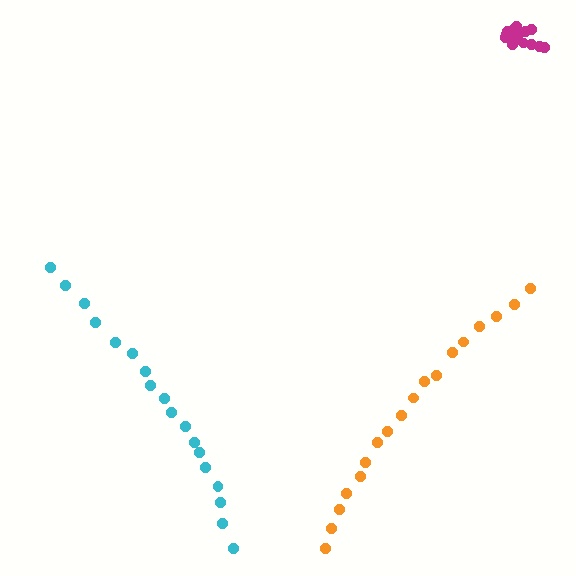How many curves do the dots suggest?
There are 3 distinct paths.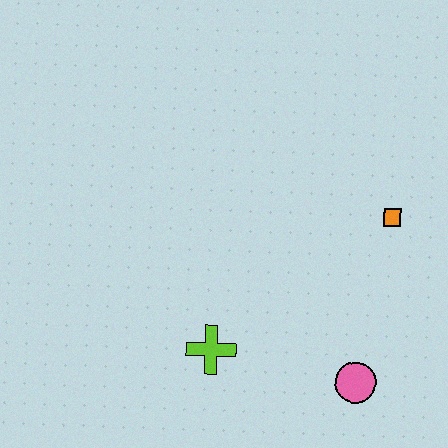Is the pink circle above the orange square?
No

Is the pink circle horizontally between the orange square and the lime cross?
Yes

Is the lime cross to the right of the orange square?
No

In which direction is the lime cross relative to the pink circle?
The lime cross is to the left of the pink circle.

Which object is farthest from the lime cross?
The orange square is farthest from the lime cross.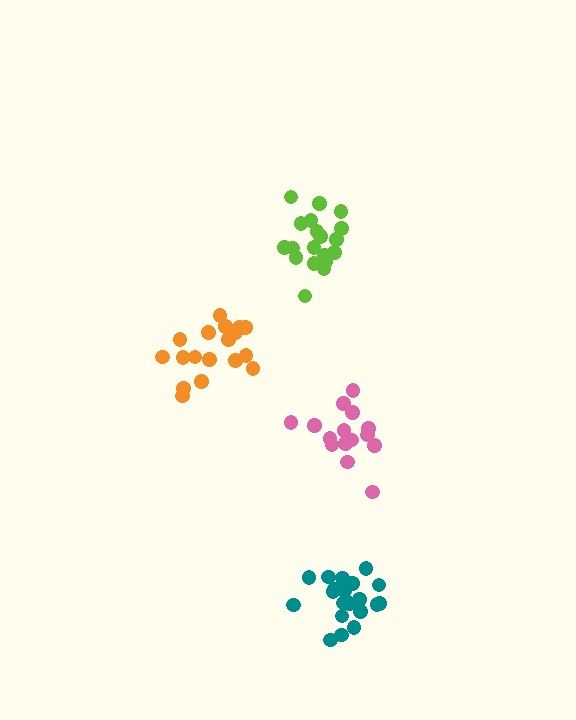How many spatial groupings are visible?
There are 4 spatial groupings.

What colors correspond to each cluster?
The clusters are colored: lime, pink, orange, teal.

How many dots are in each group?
Group 1: 19 dots, Group 2: 15 dots, Group 3: 18 dots, Group 4: 20 dots (72 total).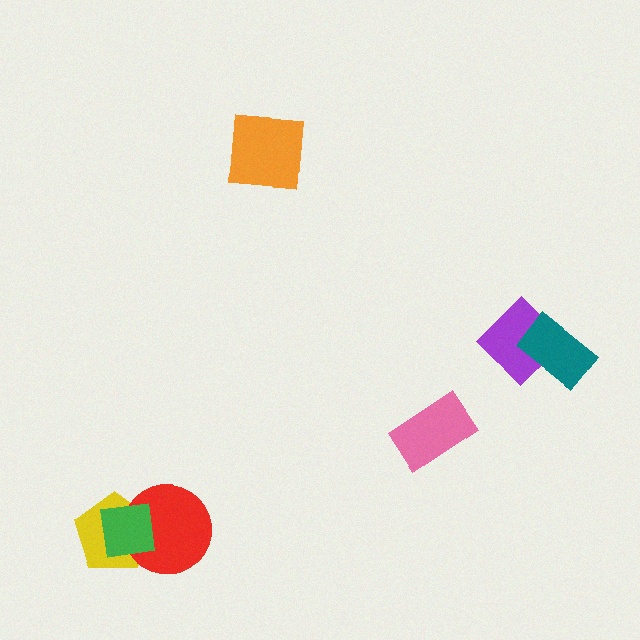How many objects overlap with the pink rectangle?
0 objects overlap with the pink rectangle.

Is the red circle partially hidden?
Yes, it is partially covered by another shape.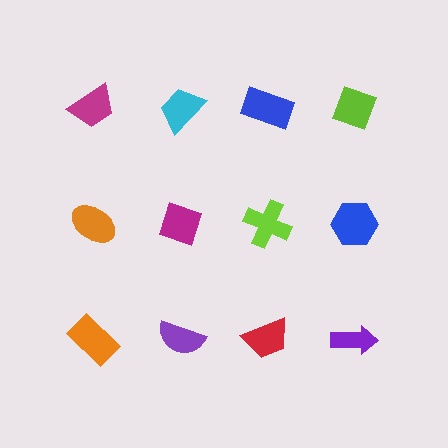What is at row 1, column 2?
A cyan trapezoid.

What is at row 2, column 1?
An orange ellipse.